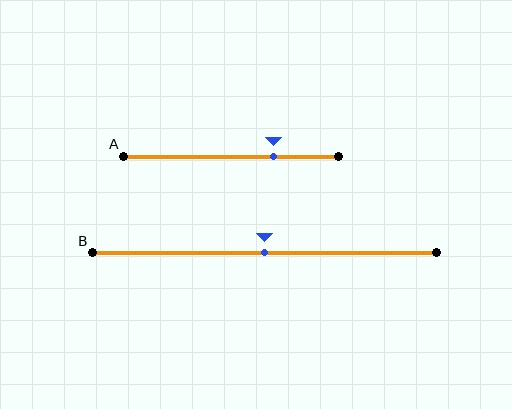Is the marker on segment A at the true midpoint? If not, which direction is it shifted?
No, the marker on segment A is shifted to the right by about 20% of the segment length.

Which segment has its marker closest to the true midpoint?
Segment B has its marker closest to the true midpoint.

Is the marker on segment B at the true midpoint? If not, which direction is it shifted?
Yes, the marker on segment B is at the true midpoint.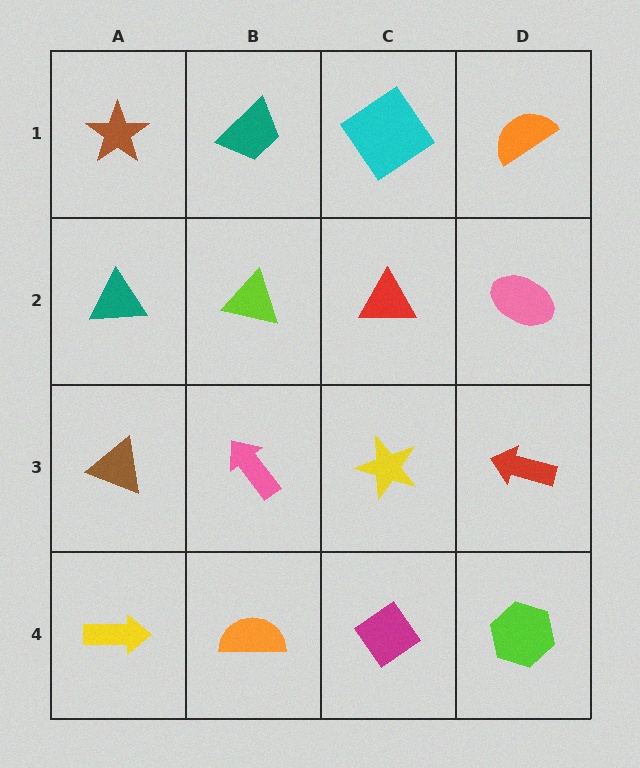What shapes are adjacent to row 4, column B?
A pink arrow (row 3, column B), a yellow arrow (row 4, column A), a magenta diamond (row 4, column C).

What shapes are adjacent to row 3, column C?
A red triangle (row 2, column C), a magenta diamond (row 4, column C), a pink arrow (row 3, column B), a red arrow (row 3, column D).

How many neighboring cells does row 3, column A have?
3.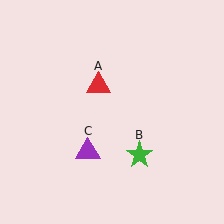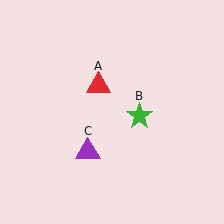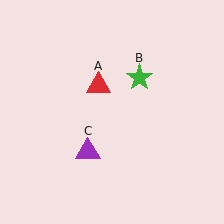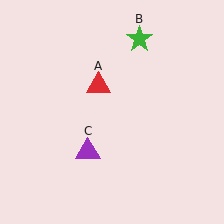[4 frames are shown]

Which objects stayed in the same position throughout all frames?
Red triangle (object A) and purple triangle (object C) remained stationary.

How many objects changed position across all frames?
1 object changed position: green star (object B).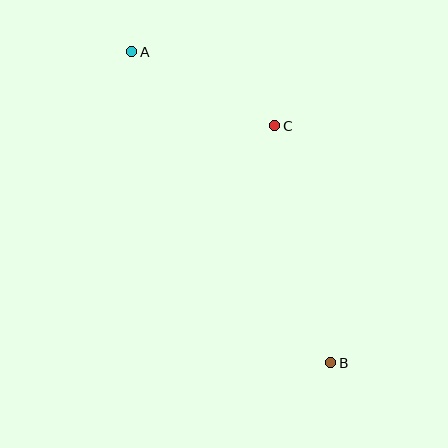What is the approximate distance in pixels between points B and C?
The distance between B and C is approximately 244 pixels.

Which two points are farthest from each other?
Points A and B are farthest from each other.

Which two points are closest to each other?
Points A and C are closest to each other.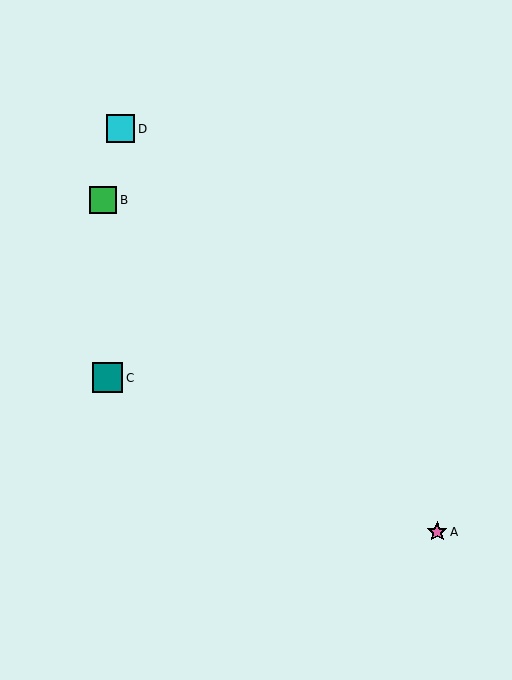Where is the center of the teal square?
The center of the teal square is at (107, 378).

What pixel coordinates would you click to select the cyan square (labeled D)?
Click at (121, 129) to select the cyan square D.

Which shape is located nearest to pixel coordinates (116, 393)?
The teal square (labeled C) at (107, 378) is nearest to that location.